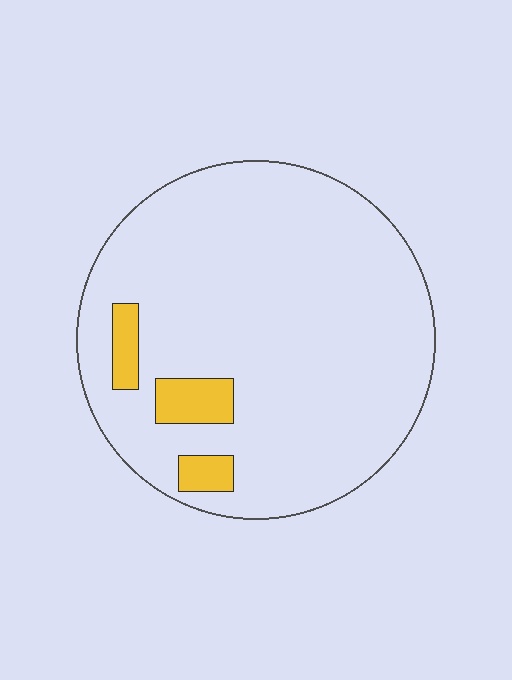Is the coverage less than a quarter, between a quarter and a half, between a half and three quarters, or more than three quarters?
Less than a quarter.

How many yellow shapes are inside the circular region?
3.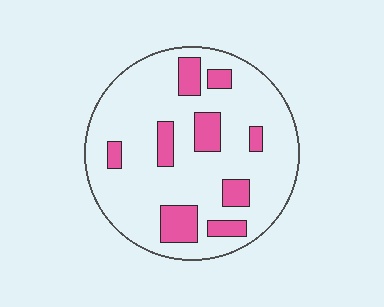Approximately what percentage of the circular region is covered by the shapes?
Approximately 20%.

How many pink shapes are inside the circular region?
9.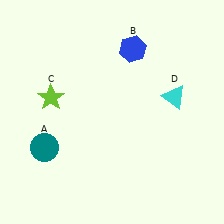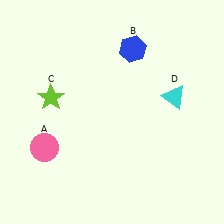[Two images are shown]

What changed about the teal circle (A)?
In Image 1, A is teal. In Image 2, it changed to pink.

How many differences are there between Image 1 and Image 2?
There is 1 difference between the two images.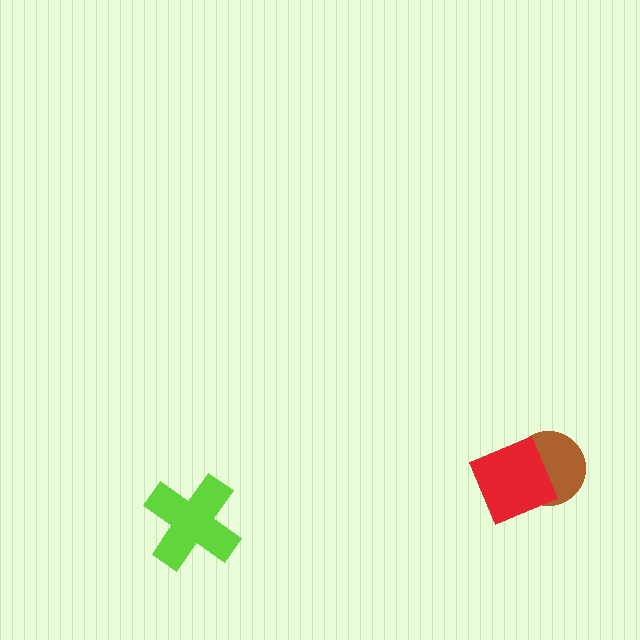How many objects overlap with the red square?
1 object overlaps with the red square.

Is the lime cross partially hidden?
No, no other shape covers it.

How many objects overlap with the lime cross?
0 objects overlap with the lime cross.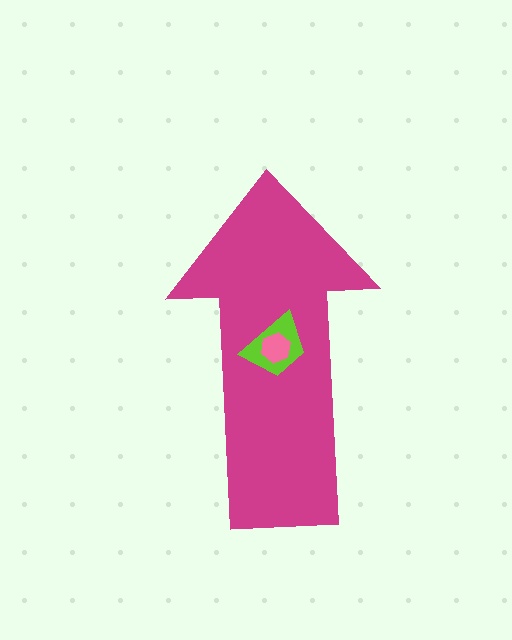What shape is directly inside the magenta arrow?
The lime trapezoid.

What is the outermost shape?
The magenta arrow.